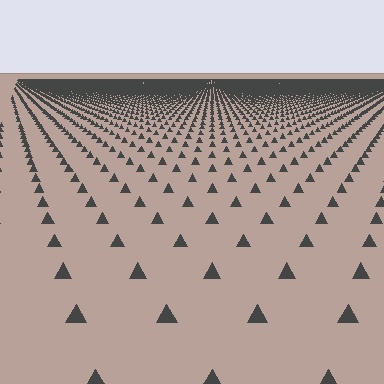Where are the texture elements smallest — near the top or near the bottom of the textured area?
Near the top.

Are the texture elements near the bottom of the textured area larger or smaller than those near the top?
Larger. Near the bottom, elements are closer to the viewer and appear at a bigger on-screen size.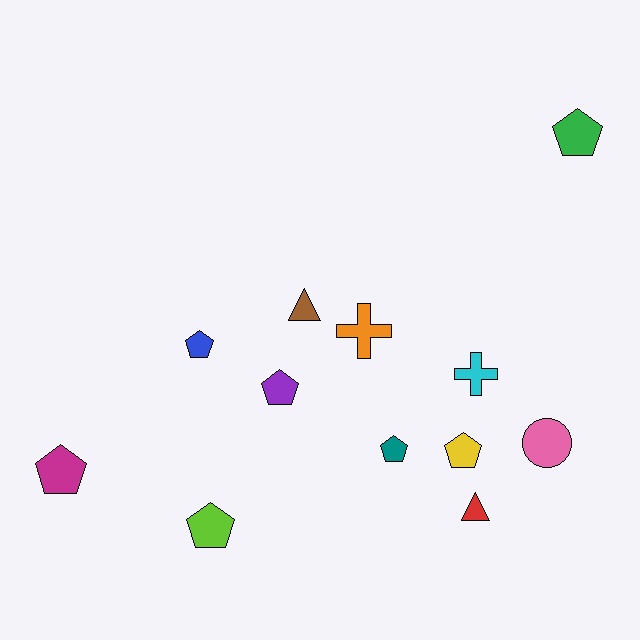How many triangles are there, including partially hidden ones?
There are 2 triangles.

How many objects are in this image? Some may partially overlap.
There are 12 objects.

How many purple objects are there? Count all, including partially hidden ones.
There is 1 purple object.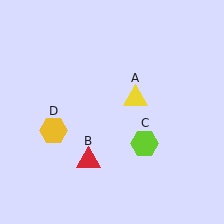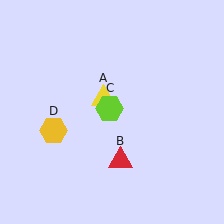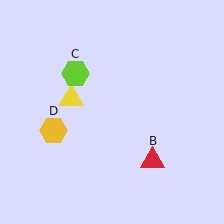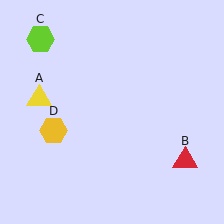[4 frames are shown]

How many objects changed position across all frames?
3 objects changed position: yellow triangle (object A), red triangle (object B), lime hexagon (object C).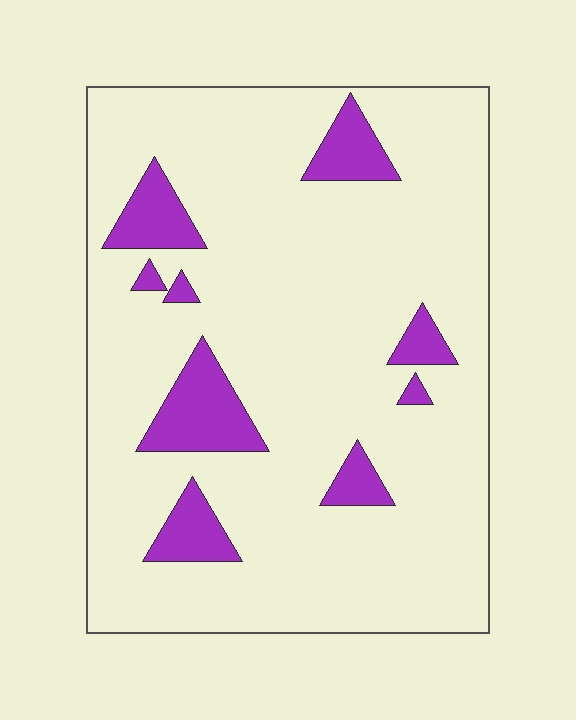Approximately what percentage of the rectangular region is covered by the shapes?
Approximately 15%.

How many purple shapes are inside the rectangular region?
9.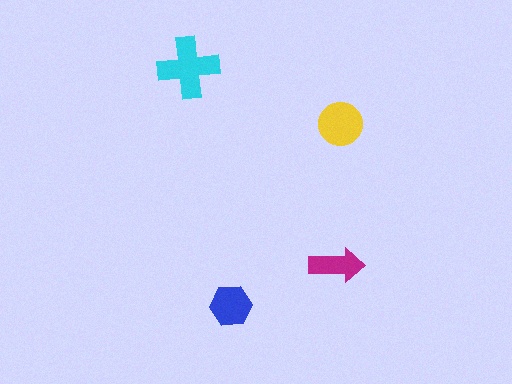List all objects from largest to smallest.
The cyan cross, the yellow circle, the blue hexagon, the magenta arrow.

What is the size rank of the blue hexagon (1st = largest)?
3rd.